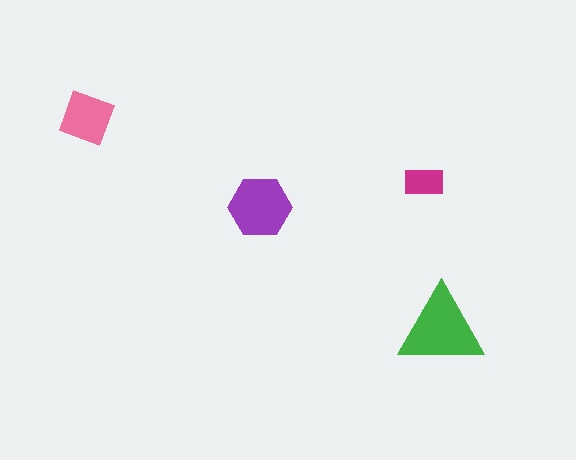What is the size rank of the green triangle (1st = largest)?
1st.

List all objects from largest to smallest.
The green triangle, the purple hexagon, the pink diamond, the magenta rectangle.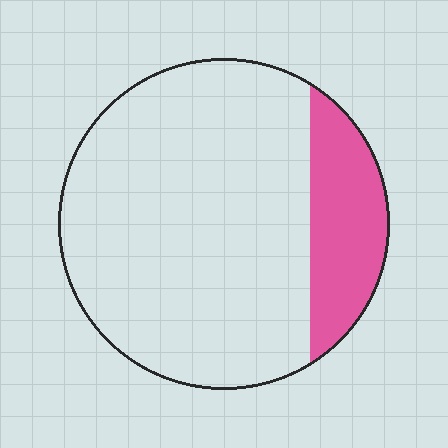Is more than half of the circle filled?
No.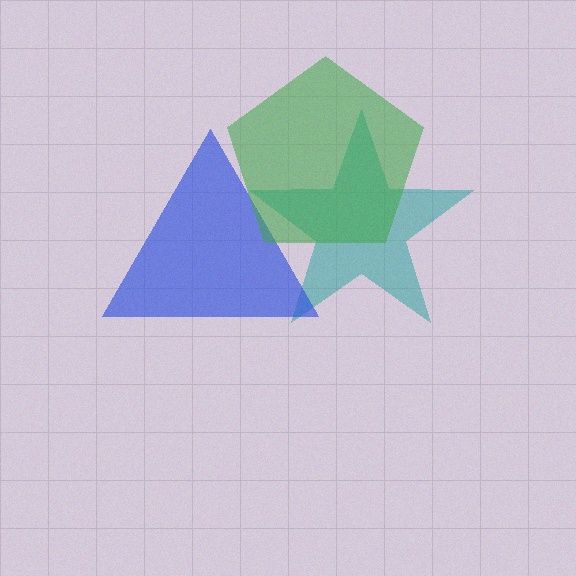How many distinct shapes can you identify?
There are 3 distinct shapes: a teal star, a blue triangle, a green pentagon.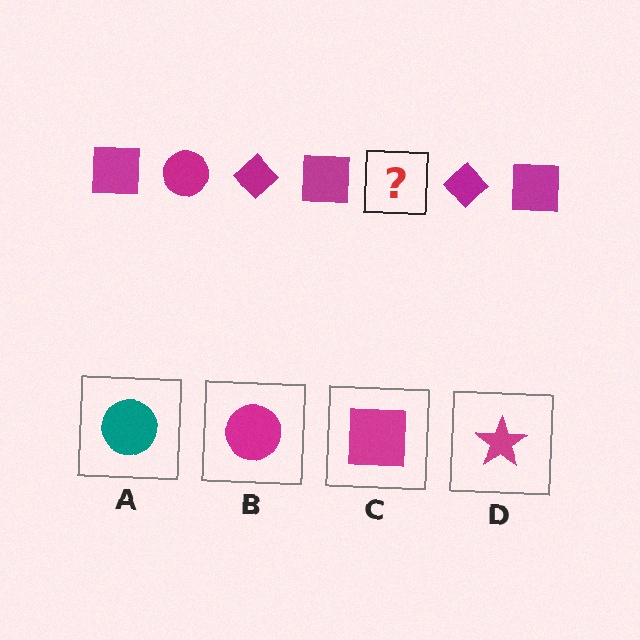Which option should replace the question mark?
Option B.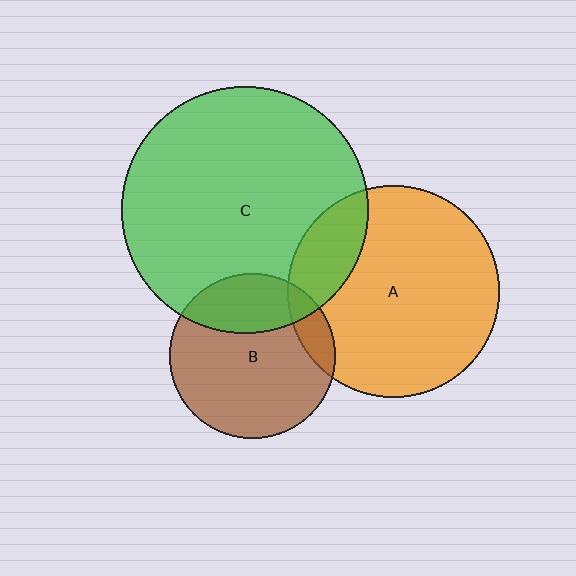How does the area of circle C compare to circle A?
Approximately 1.4 times.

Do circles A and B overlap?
Yes.